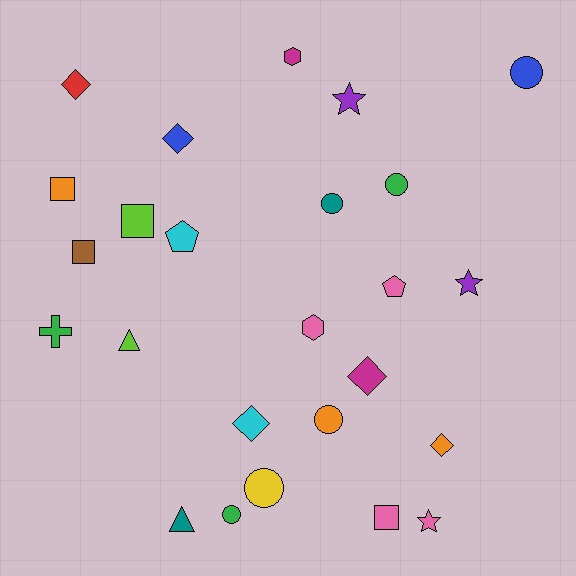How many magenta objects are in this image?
There are 2 magenta objects.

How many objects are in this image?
There are 25 objects.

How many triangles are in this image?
There are 2 triangles.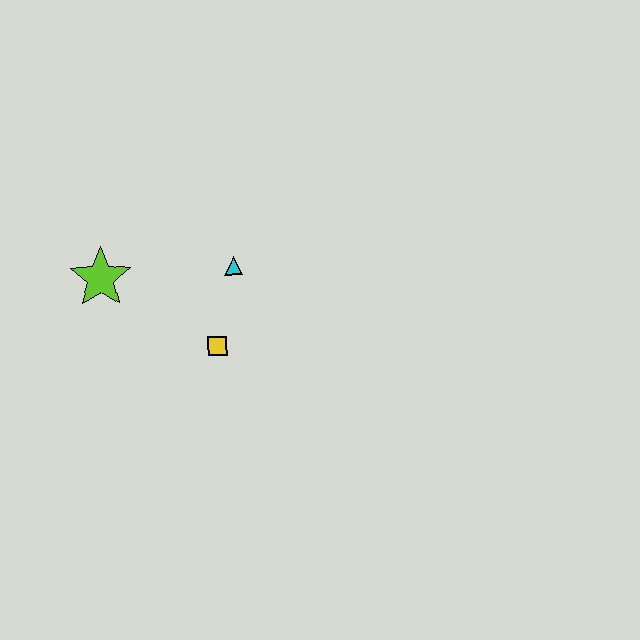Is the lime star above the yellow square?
Yes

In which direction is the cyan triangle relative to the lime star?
The cyan triangle is to the right of the lime star.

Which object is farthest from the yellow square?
The lime star is farthest from the yellow square.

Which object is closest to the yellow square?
The cyan triangle is closest to the yellow square.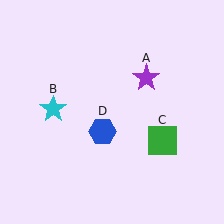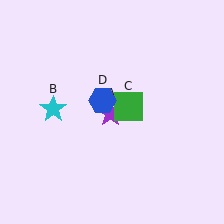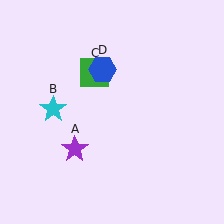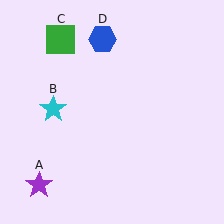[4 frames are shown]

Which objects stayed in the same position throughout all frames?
Cyan star (object B) remained stationary.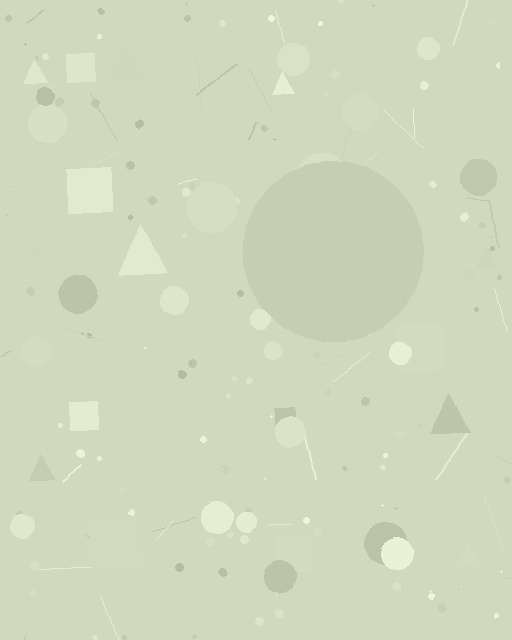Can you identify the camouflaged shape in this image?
The camouflaged shape is a circle.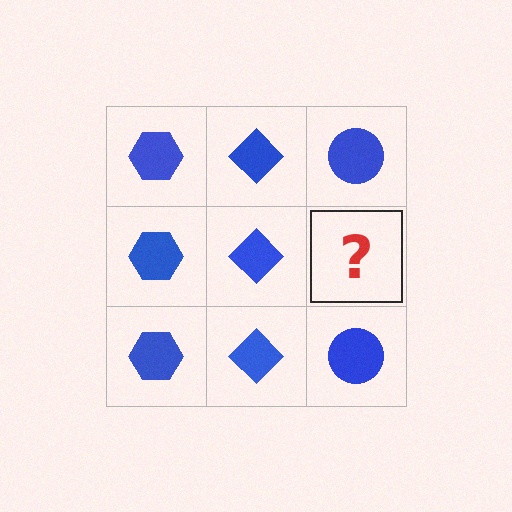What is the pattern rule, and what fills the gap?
The rule is that each column has a consistent shape. The gap should be filled with a blue circle.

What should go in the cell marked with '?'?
The missing cell should contain a blue circle.